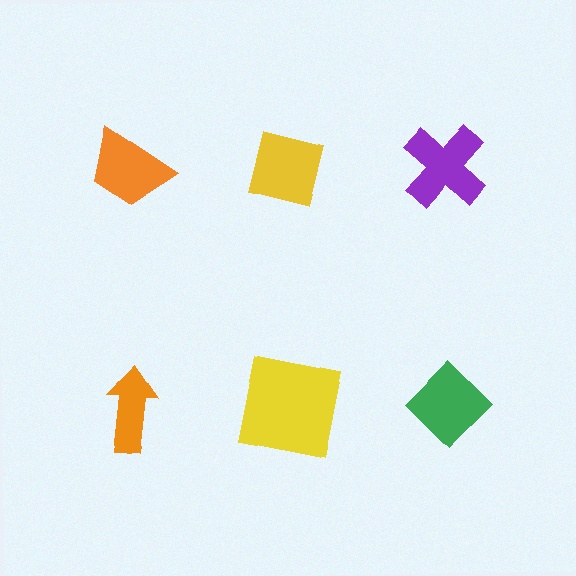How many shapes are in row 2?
3 shapes.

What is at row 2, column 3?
A green diamond.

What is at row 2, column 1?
An orange arrow.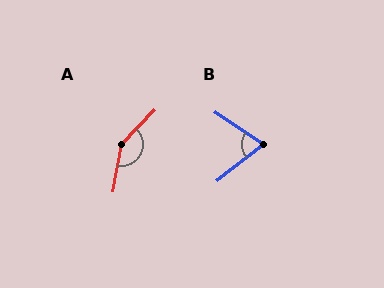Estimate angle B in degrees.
Approximately 72 degrees.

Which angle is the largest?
A, at approximately 147 degrees.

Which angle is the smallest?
B, at approximately 72 degrees.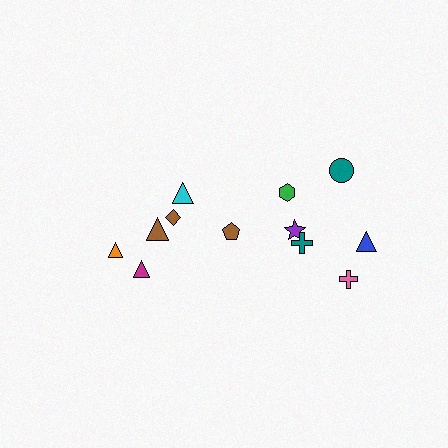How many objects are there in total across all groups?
There are 12 objects.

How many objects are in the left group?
There are 5 objects.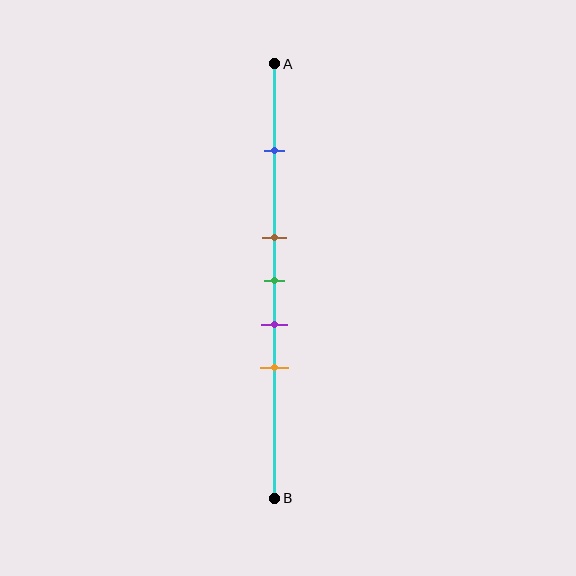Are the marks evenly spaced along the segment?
No, the marks are not evenly spaced.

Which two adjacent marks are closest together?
The brown and green marks are the closest adjacent pair.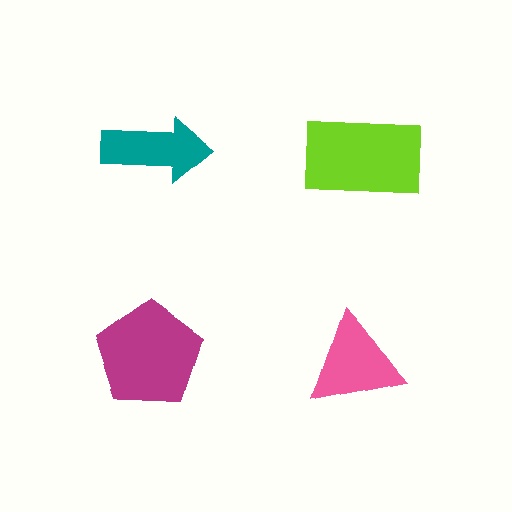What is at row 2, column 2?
A pink triangle.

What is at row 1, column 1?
A teal arrow.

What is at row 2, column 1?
A magenta pentagon.